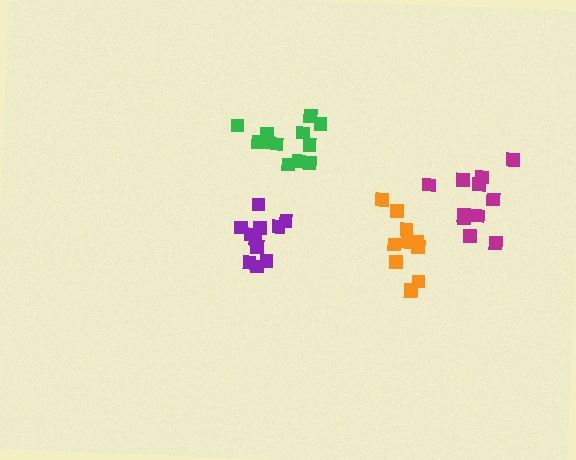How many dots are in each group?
Group 1: 11 dots, Group 2: 11 dots, Group 3: 12 dots, Group 4: 11 dots (45 total).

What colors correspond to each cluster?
The clusters are colored: orange, purple, green, magenta.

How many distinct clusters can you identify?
There are 4 distinct clusters.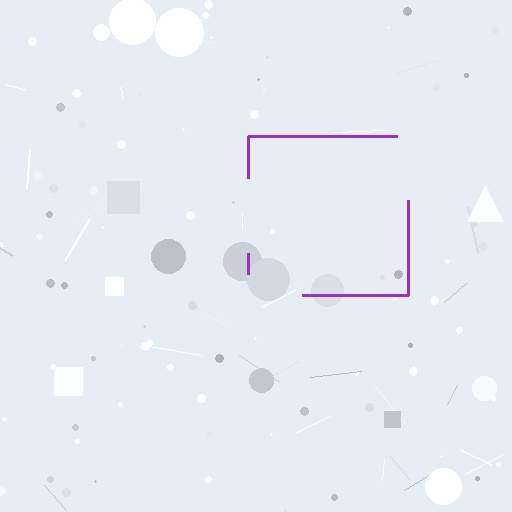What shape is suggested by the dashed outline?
The dashed outline suggests a square.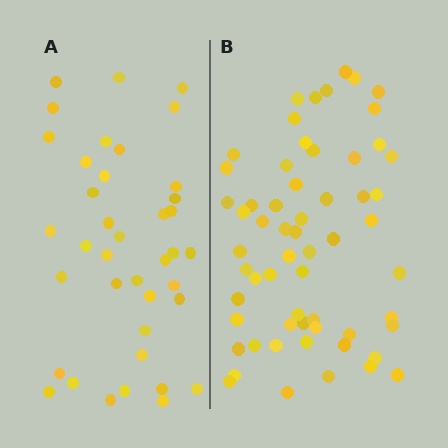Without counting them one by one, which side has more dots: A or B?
Region B (the right region) has more dots.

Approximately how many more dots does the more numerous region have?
Region B has approximately 20 more dots than region A.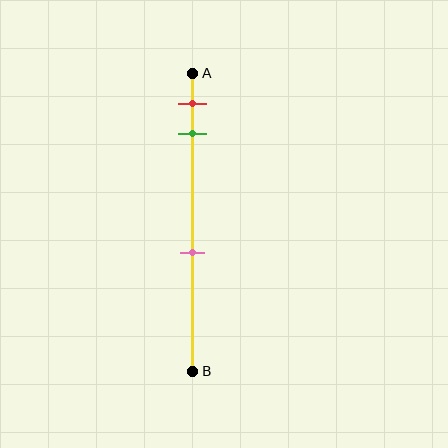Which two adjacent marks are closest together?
The red and green marks are the closest adjacent pair.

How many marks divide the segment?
There are 3 marks dividing the segment.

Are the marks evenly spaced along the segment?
No, the marks are not evenly spaced.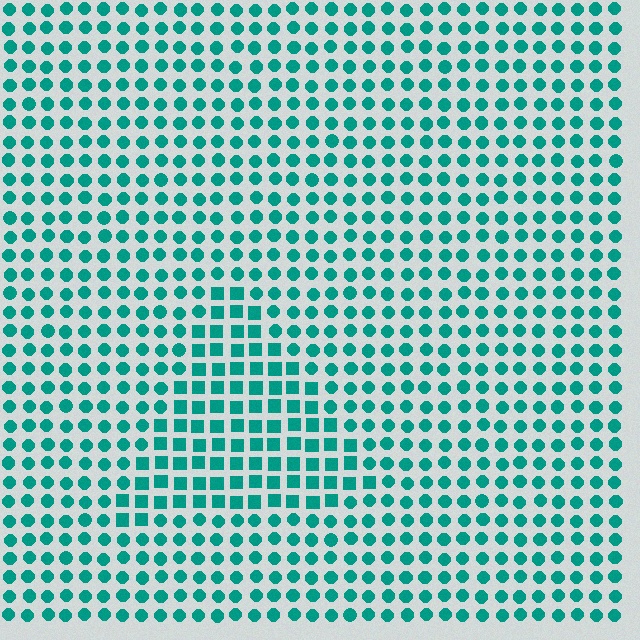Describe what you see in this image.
The image is filled with small teal elements arranged in a uniform grid. A triangle-shaped region contains squares, while the surrounding area contains circles. The boundary is defined purely by the change in element shape.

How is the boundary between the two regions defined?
The boundary is defined by a change in element shape: squares inside vs. circles outside. All elements share the same color and spacing.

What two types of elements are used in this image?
The image uses squares inside the triangle region and circles outside it.